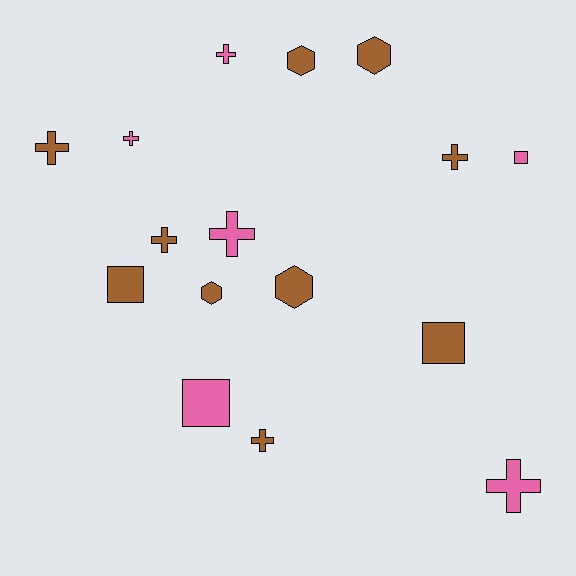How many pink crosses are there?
There are 4 pink crosses.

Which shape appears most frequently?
Cross, with 8 objects.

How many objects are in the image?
There are 16 objects.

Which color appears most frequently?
Brown, with 10 objects.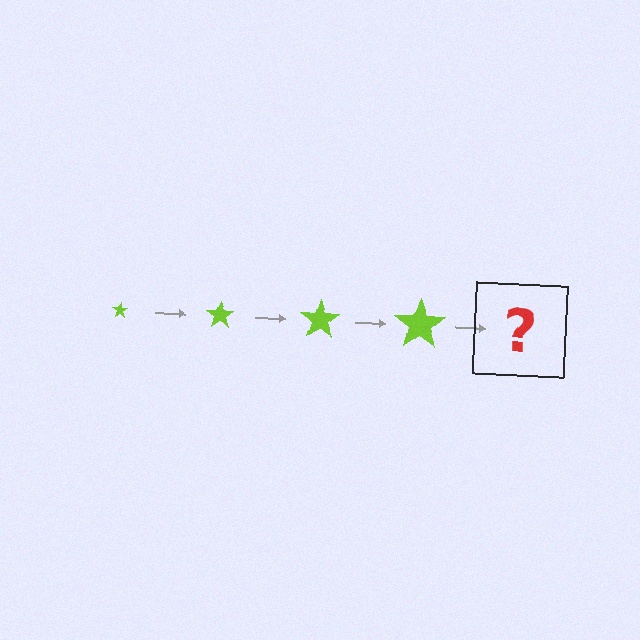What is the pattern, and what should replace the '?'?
The pattern is that the star gets progressively larger each step. The '?' should be a lime star, larger than the previous one.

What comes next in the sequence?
The next element should be a lime star, larger than the previous one.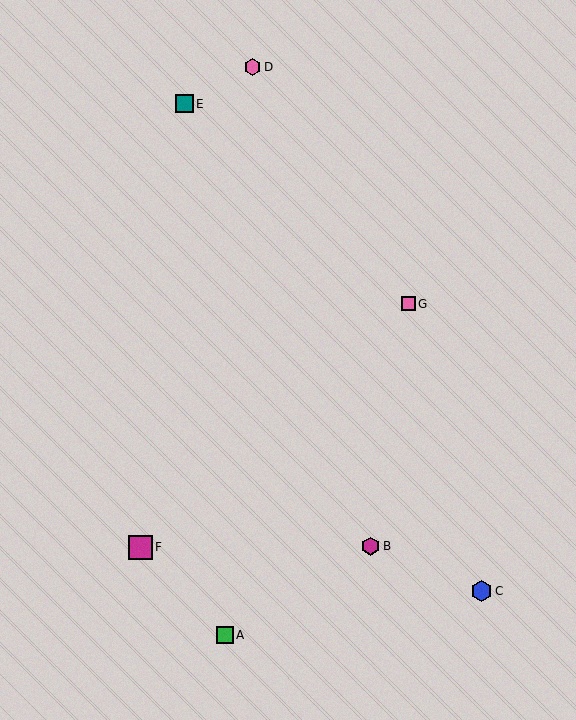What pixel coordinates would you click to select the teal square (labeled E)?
Click at (184, 104) to select the teal square E.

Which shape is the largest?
The magenta square (labeled F) is the largest.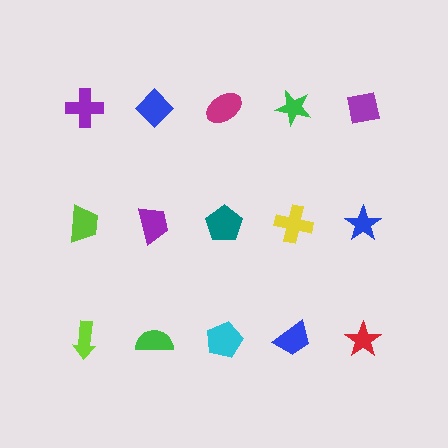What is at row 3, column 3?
A cyan pentagon.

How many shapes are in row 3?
5 shapes.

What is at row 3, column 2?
A green semicircle.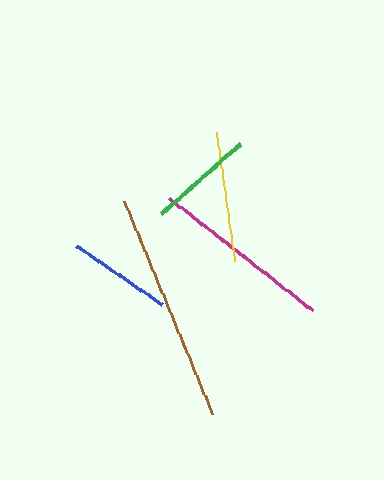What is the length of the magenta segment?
The magenta segment is approximately 183 pixels long.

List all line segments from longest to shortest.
From longest to shortest: brown, magenta, yellow, green, blue.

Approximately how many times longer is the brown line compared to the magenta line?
The brown line is approximately 1.3 times the length of the magenta line.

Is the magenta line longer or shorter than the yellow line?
The magenta line is longer than the yellow line.